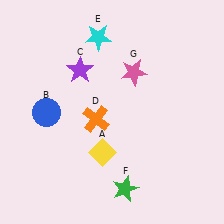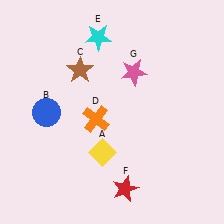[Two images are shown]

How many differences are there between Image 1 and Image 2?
There are 2 differences between the two images.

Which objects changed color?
C changed from purple to brown. F changed from green to red.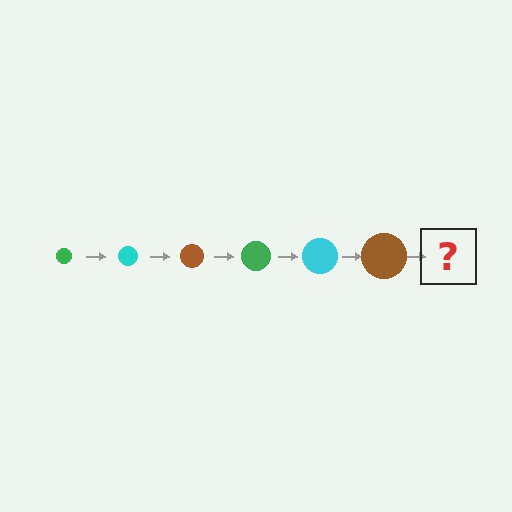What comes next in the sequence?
The next element should be a green circle, larger than the previous one.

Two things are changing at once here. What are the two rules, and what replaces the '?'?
The two rules are that the circle grows larger each step and the color cycles through green, cyan, and brown. The '?' should be a green circle, larger than the previous one.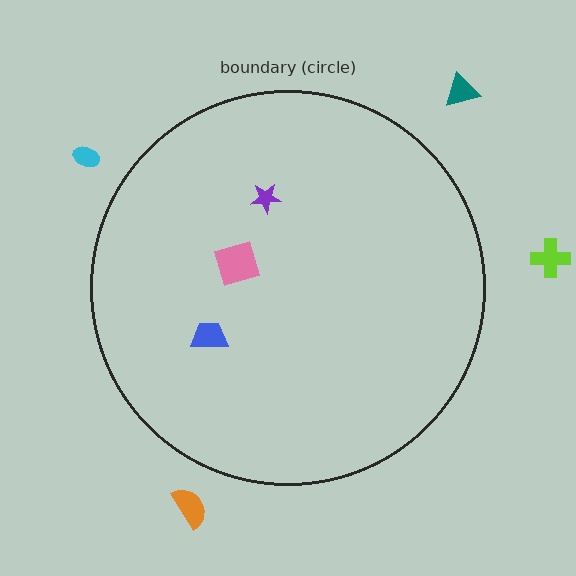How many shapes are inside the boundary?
3 inside, 4 outside.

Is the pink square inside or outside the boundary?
Inside.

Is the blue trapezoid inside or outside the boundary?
Inside.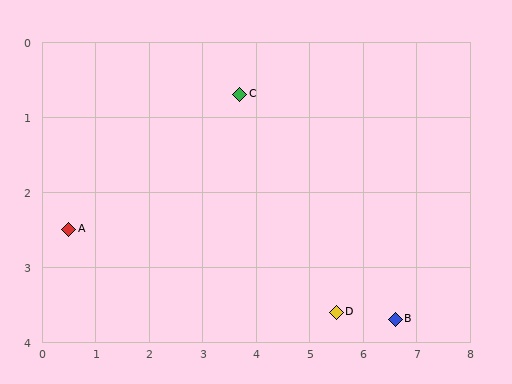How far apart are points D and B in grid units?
Points D and B are about 1.1 grid units apart.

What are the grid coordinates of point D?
Point D is at approximately (5.5, 3.6).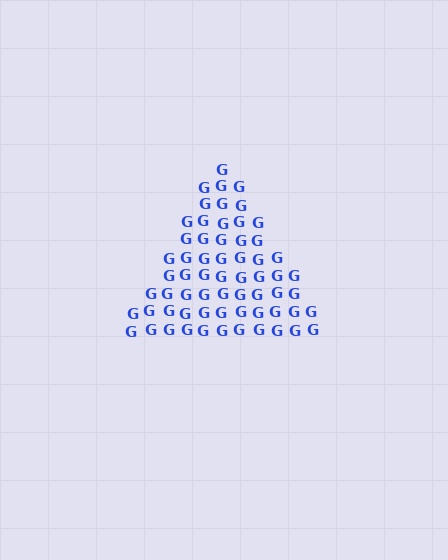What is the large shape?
The large shape is a triangle.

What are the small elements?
The small elements are letter G's.